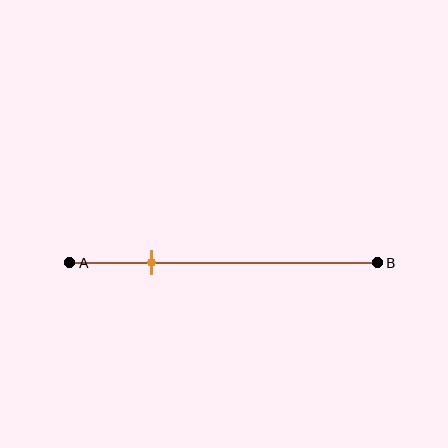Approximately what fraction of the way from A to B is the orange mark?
The orange mark is approximately 25% of the way from A to B.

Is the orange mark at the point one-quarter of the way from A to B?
Yes, the mark is approximately at the one-quarter point.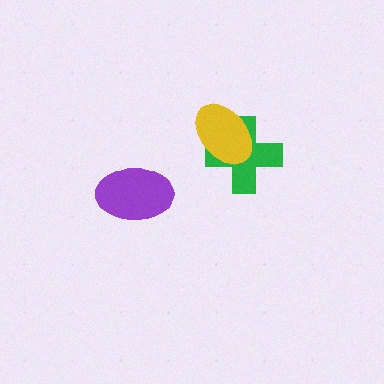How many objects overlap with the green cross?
1 object overlaps with the green cross.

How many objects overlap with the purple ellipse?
0 objects overlap with the purple ellipse.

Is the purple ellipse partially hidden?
No, no other shape covers it.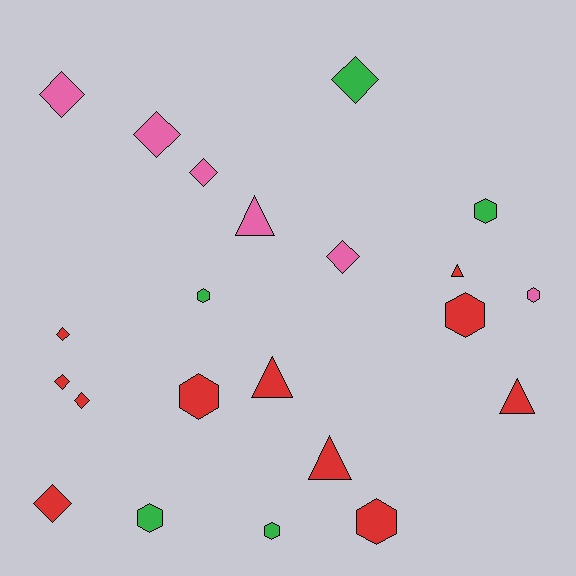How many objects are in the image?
There are 22 objects.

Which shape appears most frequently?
Diamond, with 9 objects.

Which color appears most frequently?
Red, with 11 objects.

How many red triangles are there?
There are 4 red triangles.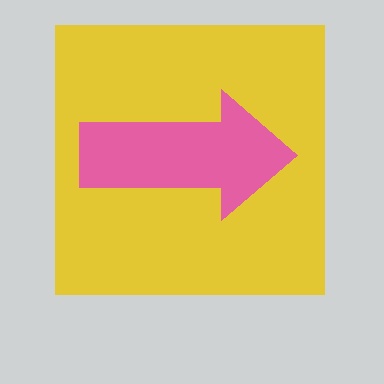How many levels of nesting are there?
2.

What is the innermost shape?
The pink arrow.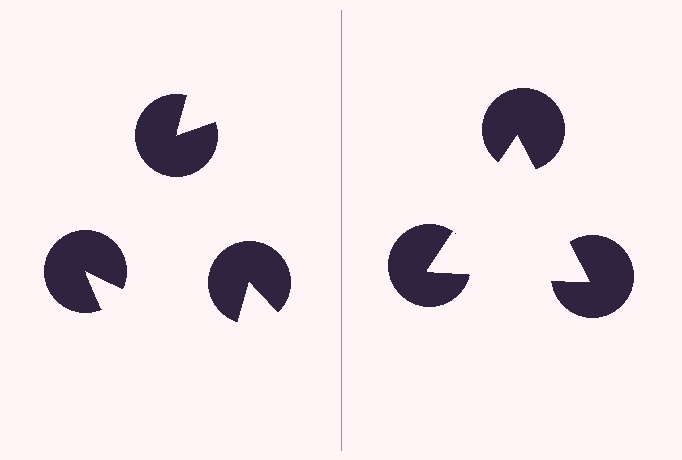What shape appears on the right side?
An illusory triangle.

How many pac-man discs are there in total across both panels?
6 — 3 on each side.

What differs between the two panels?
The pac-man discs are positioned identically on both sides; only the wedge orientations differ. On the right they align to a triangle; on the left they are misaligned.